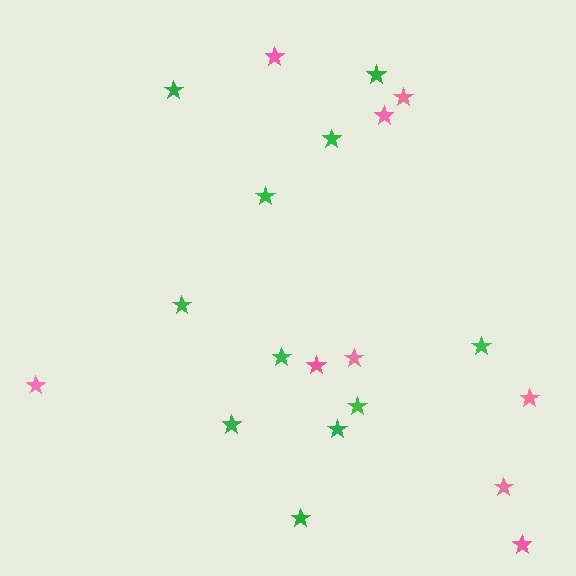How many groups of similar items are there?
There are 2 groups: one group of pink stars (9) and one group of green stars (11).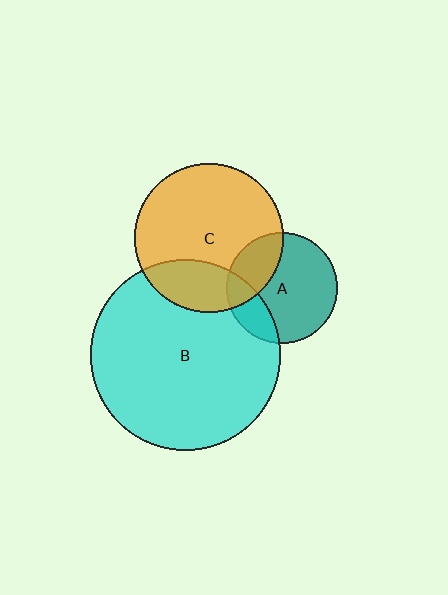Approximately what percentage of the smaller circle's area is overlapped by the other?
Approximately 30%.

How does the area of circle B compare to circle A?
Approximately 2.9 times.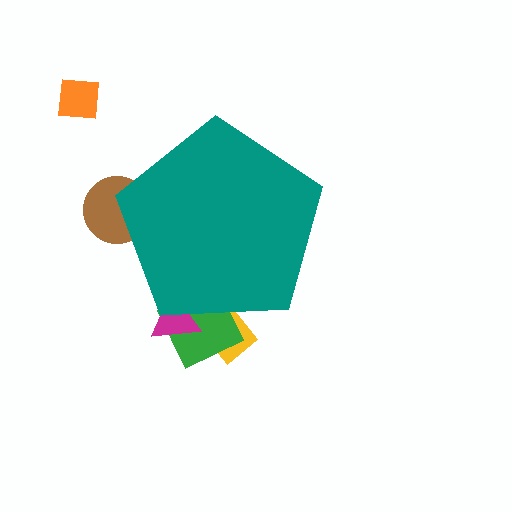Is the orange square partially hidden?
No, the orange square is fully visible.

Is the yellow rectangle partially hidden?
Yes, the yellow rectangle is partially hidden behind the teal pentagon.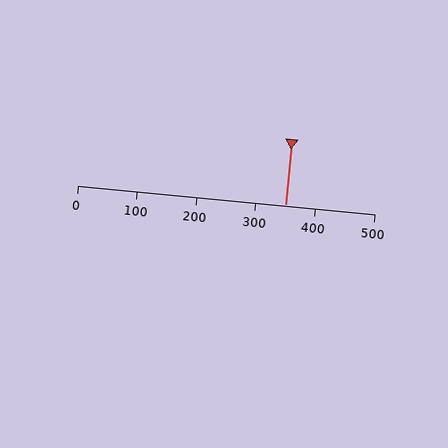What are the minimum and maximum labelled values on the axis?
The axis runs from 0 to 500.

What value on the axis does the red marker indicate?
The marker indicates approximately 350.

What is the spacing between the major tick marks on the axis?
The major ticks are spaced 100 apart.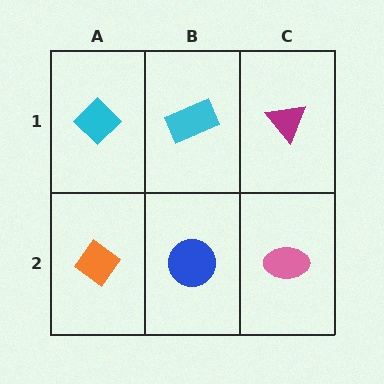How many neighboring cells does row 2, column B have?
3.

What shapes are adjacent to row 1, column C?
A pink ellipse (row 2, column C), a cyan rectangle (row 1, column B).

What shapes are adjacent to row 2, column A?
A cyan diamond (row 1, column A), a blue circle (row 2, column B).